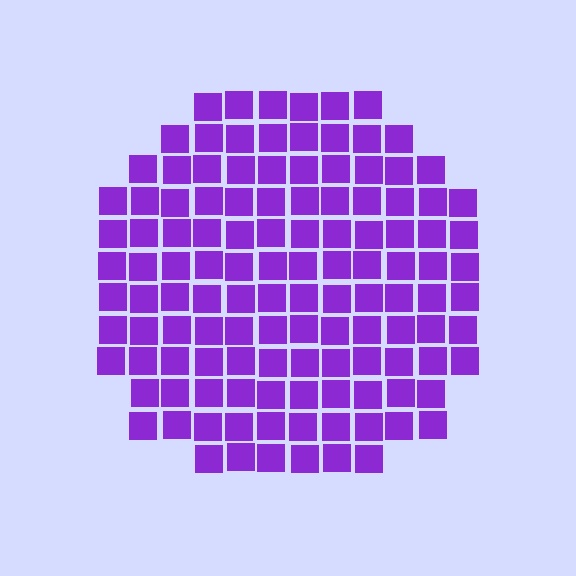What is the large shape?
The large shape is a circle.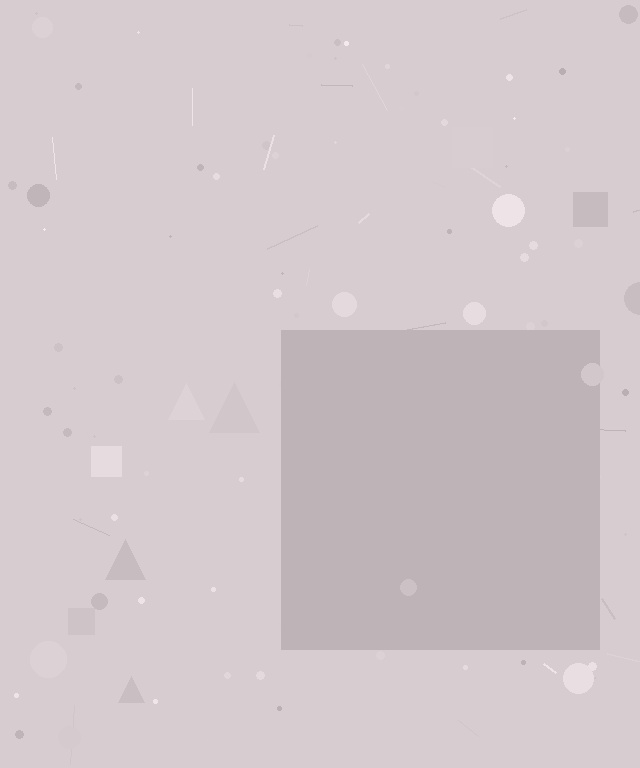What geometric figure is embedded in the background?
A square is embedded in the background.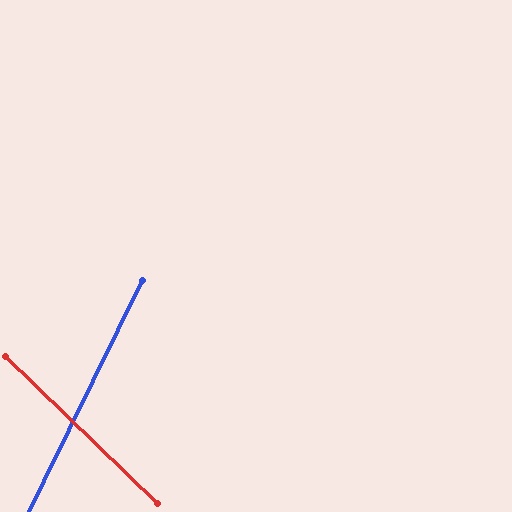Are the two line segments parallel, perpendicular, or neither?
Neither parallel nor perpendicular — they differ by about 72°.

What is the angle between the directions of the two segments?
Approximately 72 degrees.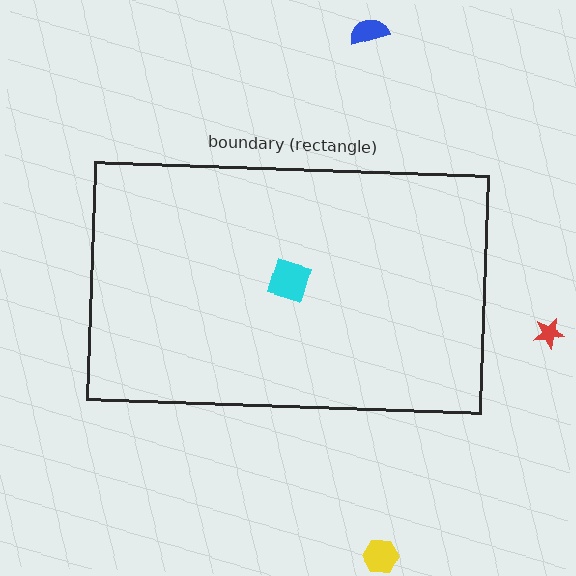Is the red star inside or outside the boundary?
Outside.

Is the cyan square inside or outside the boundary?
Inside.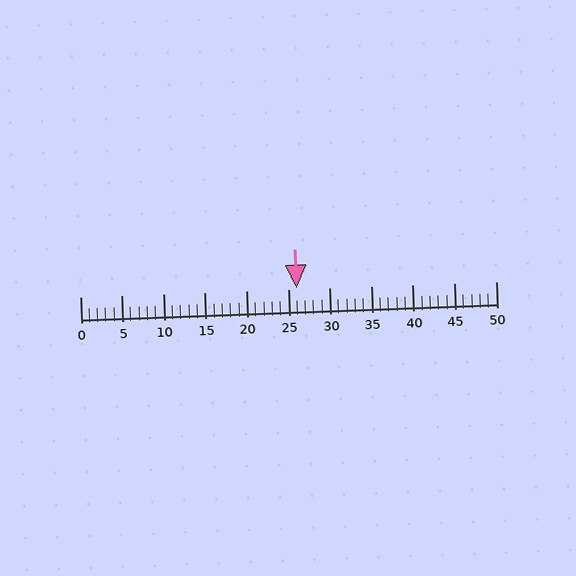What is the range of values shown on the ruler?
The ruler shows values from 0 to 50.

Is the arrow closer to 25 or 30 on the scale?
The arrow is closer to 25.